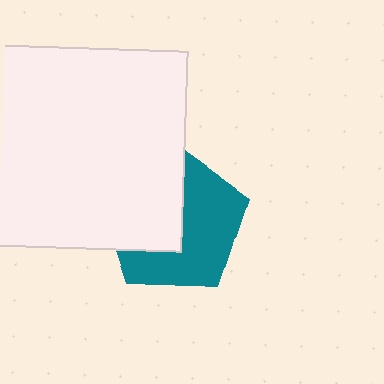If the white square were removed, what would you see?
You would see the complete teal pentagon.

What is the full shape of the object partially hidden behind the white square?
The partially hidden object is a teal pentagon.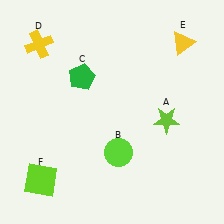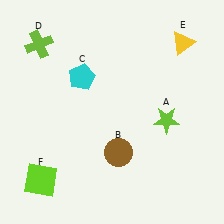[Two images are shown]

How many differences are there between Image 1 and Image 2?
There are 3 differences between the two images.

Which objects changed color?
B changed from lime to brown. C changed from green to cyan. D changed from yellow to lime.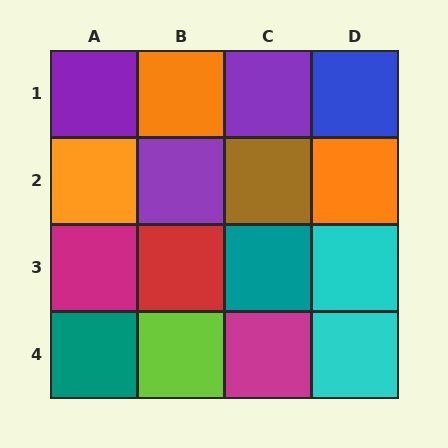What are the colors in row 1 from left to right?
Purple, orange, purple, blue.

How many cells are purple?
3 cells are purple.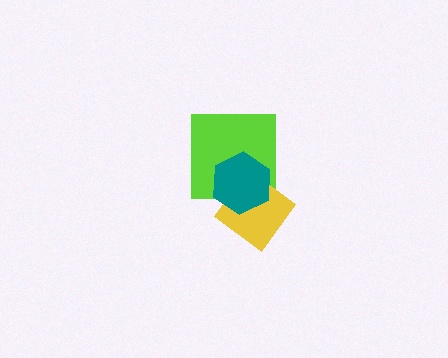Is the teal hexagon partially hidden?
No, no other shape covers it.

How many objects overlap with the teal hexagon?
2 objects overlap with the teal hexagon.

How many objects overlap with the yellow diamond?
2 objects overlap with the yellow diamond.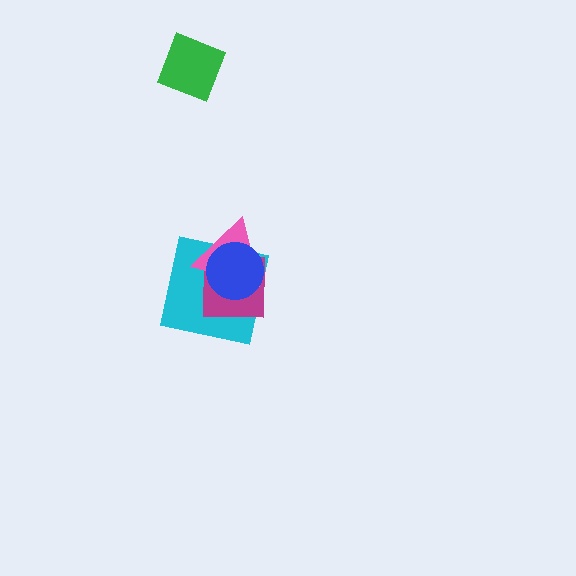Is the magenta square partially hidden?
Yes, it is partially covered by another shape.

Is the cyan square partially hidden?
Yes, it is partially covered by another shape.